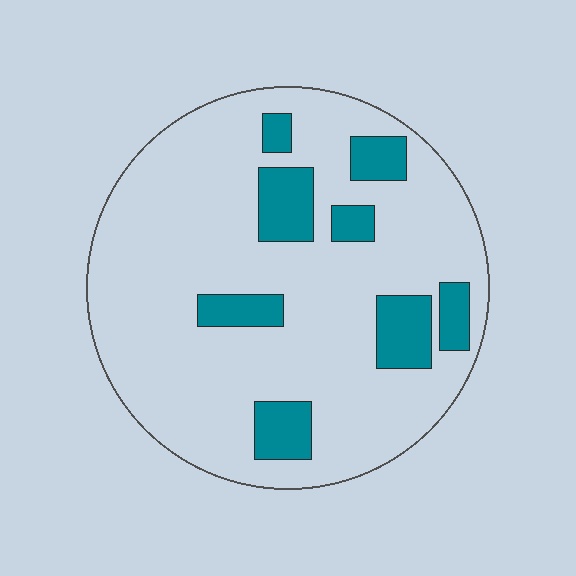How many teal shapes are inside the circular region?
8.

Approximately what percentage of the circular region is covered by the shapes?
Approximately 15%.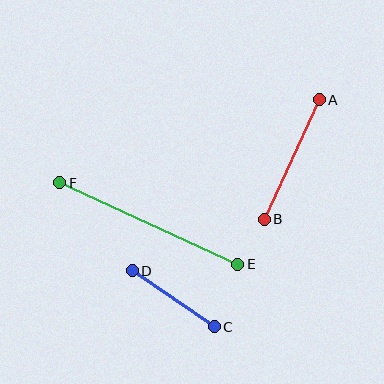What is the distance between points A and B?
The distance is approximately 132 pixels.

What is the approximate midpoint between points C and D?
The midpoint is at approximately (173, 299) pixels.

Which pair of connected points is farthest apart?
Points E and F are farthest apart.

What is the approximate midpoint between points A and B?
The midpoint is at approximately (292, 160) pixels.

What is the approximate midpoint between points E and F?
The midpoint is at approximately (149, 223) pixels.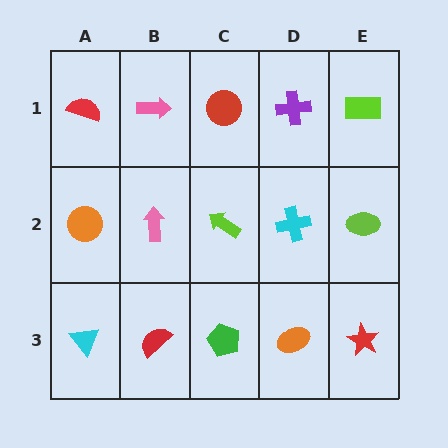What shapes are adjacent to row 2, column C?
A red circle (row 1, column C), a green pentagon (row 3, column C), a pink arrow (row 2, column B), a cyan cross (row 2, column D).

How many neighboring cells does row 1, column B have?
3.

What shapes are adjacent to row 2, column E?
A lime rectangle (row 1, column E), a red star (row 3, column E), a cyan cross (row 2, column D).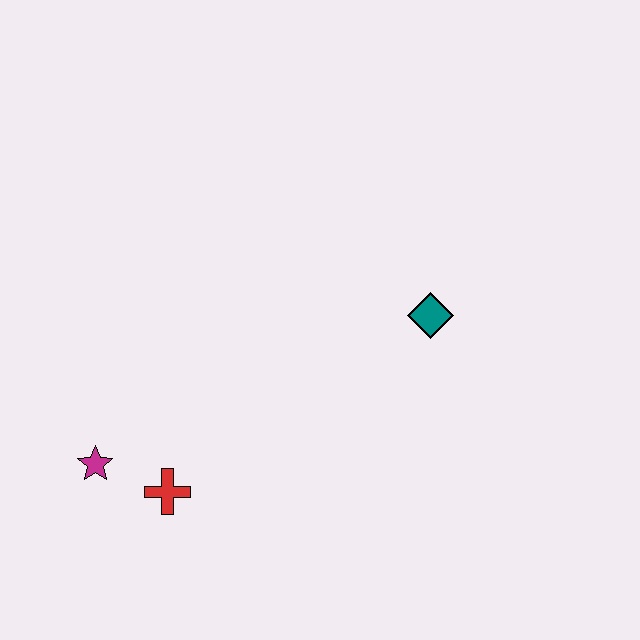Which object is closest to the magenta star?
The red cross is closest to the magenta star.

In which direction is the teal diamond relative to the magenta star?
The teal diamond is to the right of the magenta star.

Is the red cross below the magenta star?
Yes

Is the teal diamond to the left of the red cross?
No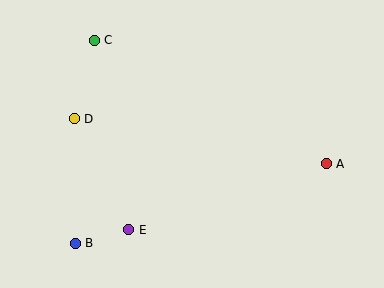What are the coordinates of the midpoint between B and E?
The midpoint between B and E is at (102, 236).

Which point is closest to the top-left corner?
Point C is closest to the top-left corner.